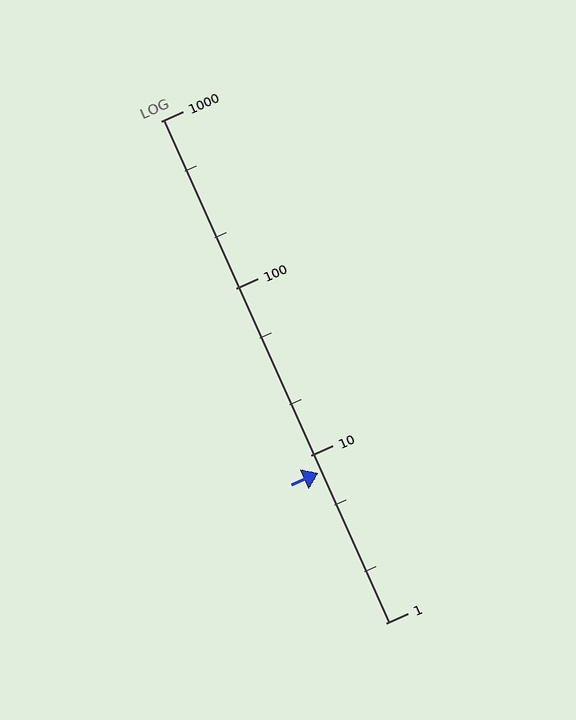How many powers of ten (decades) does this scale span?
The scale spans 3 decades, from 1 to 1000.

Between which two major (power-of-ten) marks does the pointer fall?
The pointer is between 1 and 10.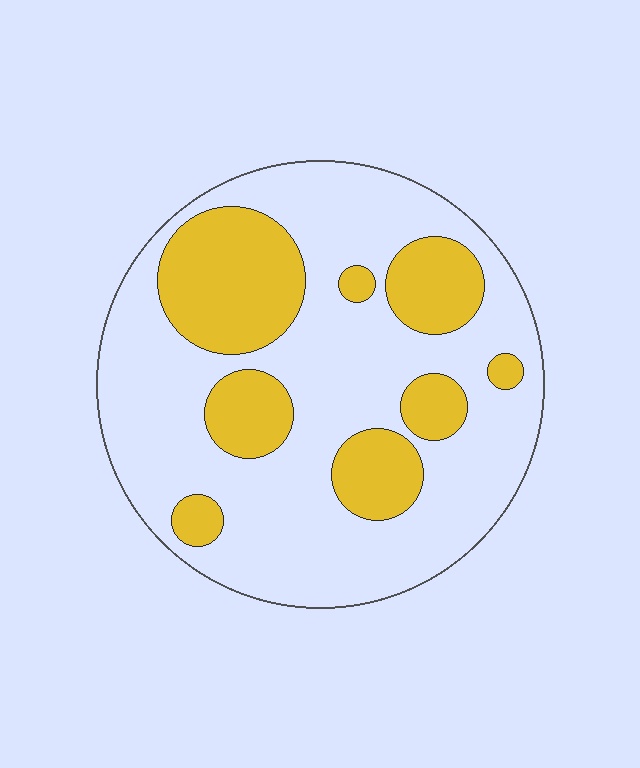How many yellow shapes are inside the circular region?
8.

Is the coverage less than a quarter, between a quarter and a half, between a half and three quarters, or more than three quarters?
Between a quarter and a half.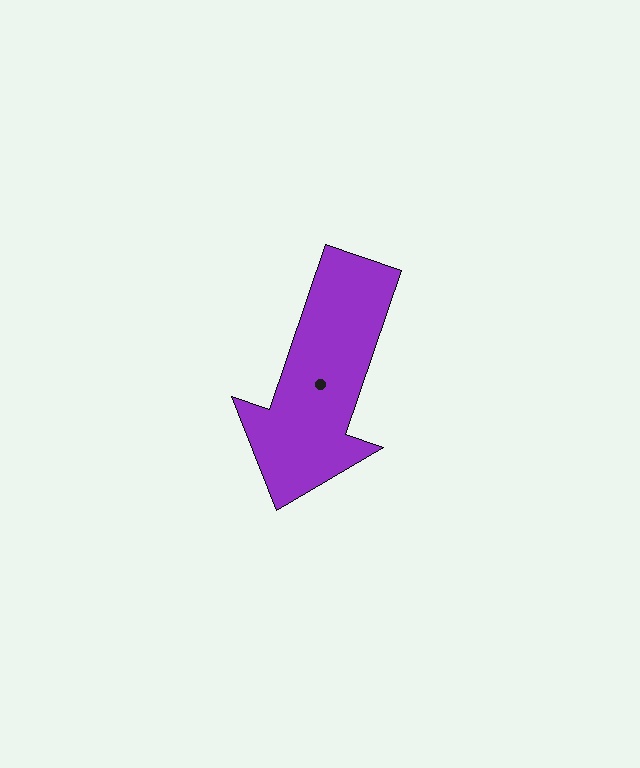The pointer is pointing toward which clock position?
Roughly 7 o'clock.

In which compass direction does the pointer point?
South.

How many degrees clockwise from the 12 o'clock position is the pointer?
Approximately 199 degrees.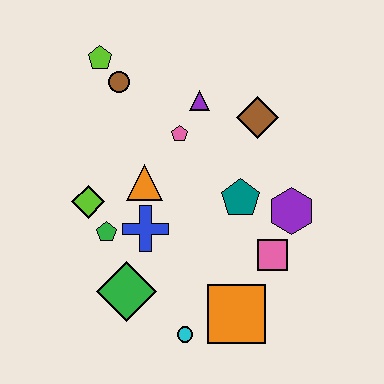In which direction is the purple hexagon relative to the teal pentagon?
The purple hexagon is to the right of the teal pentagon.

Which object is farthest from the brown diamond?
The cyan circle is farthest from the brown diamond.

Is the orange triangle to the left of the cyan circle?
Yes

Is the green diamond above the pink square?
No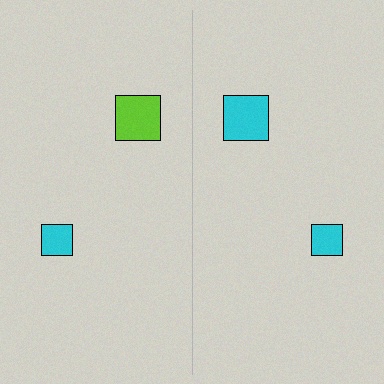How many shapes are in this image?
There are 4 shapes in this image.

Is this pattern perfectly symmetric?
No, the pattern is not perfectly symmetric. The cyan square on the right side breaks the symmetry — its mirror counterpart is lime.